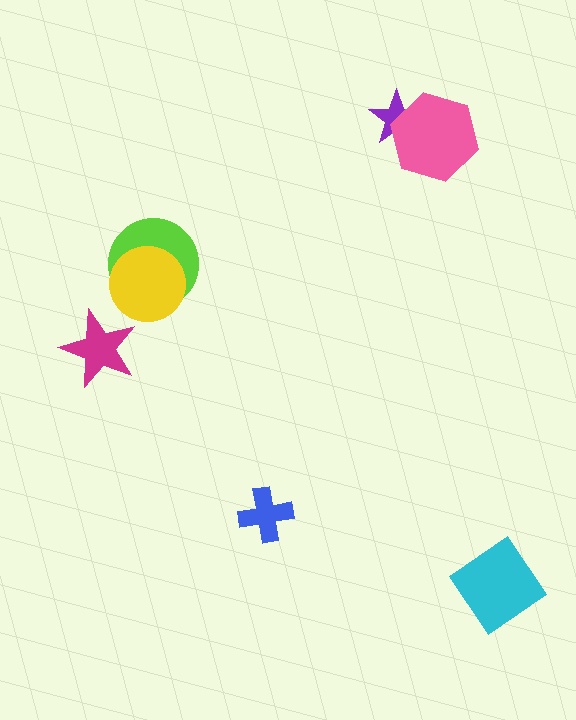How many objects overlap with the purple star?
1 object overlaps with the purple star.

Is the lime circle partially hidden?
Yes, it is partially covered by another shape.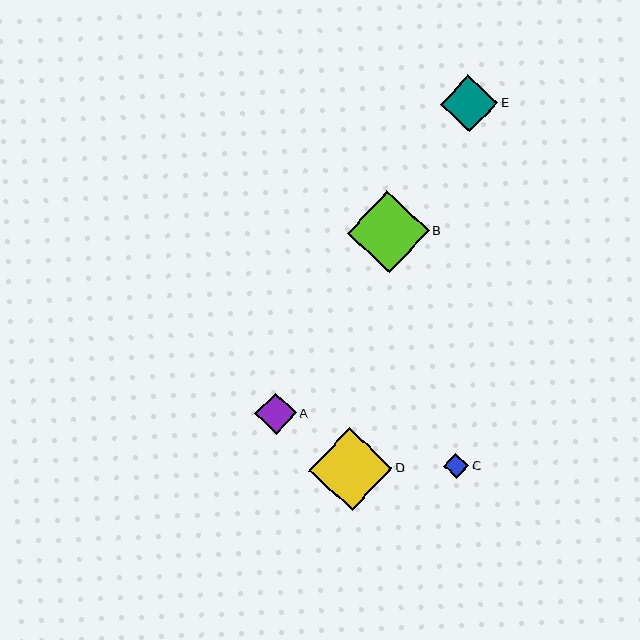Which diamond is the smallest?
Diamond C is the smallest with a size of approximately 25 pixels.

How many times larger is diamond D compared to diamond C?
Diamond D is approximately 3.3 times the size of diamond C.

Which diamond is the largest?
Diamond D is the largest with a size of approximately 83 pixels.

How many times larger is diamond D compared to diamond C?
Diamond D is approximately 3.3 times the size of diamond C.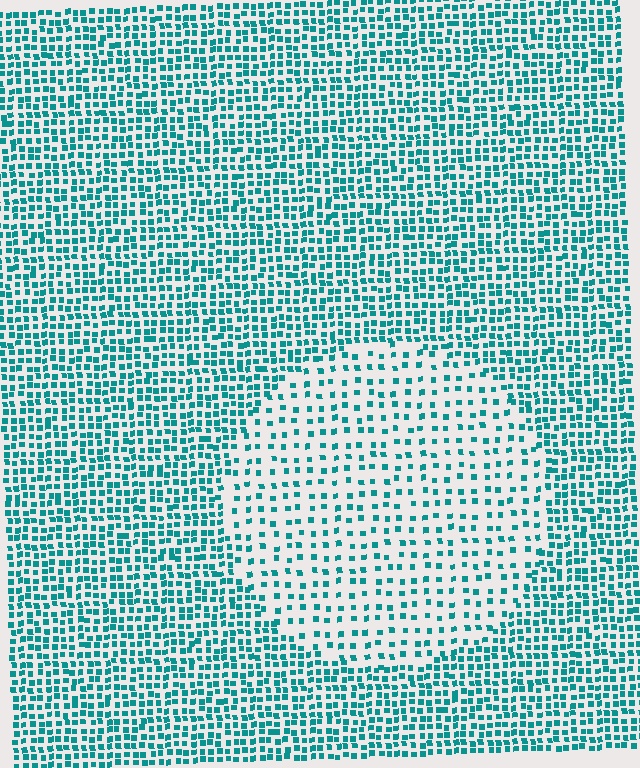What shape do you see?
I see a circle.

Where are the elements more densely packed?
The elements are more densely packed outside the circle boundary.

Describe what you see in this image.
The image contains small teal elements arranged at two different densities. A circle-shaped region is visible where the elements are less densely packed than the surrounding area.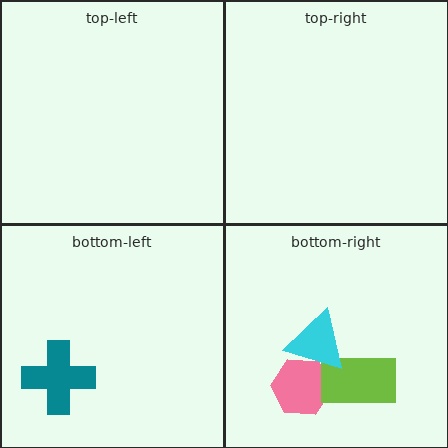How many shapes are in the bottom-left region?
1.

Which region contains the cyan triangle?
The bottom-right region.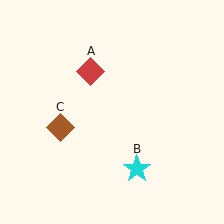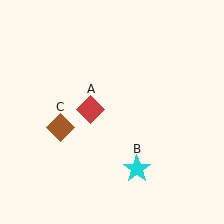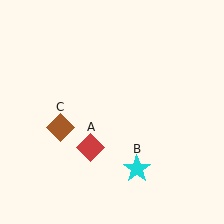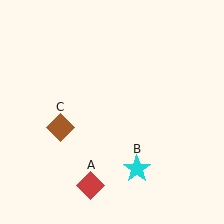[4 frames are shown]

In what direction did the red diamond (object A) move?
The red diamond (object A) moved down.